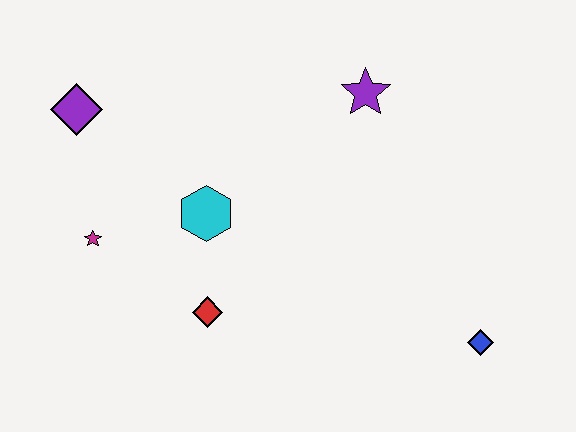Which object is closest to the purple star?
The cyan hexagon is closest to the purple star.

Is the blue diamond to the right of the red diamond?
Yes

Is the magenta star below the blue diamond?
No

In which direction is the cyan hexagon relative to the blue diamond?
The cyan hexagon is to the left of the blue diamond.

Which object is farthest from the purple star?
The magenta star is farthest from the purple star.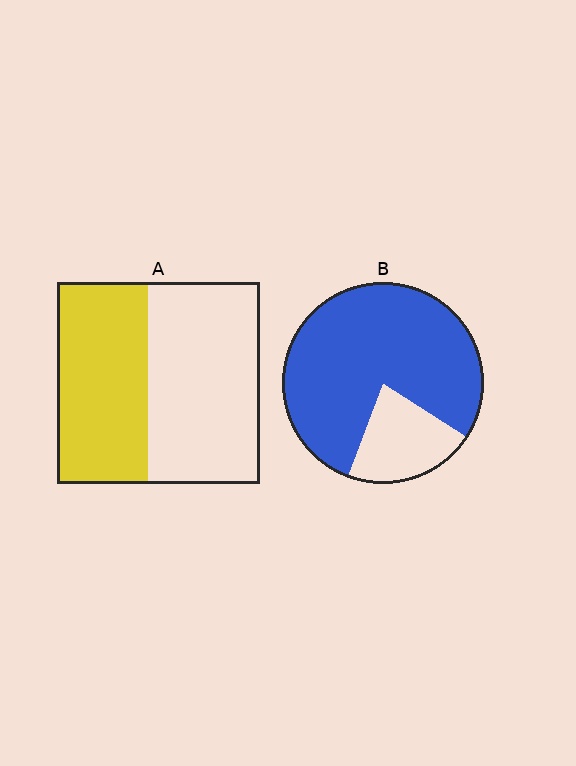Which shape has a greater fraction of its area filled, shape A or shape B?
Shape B.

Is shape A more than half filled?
No.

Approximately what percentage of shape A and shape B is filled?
A is approximately 45% and B is approximately 80%.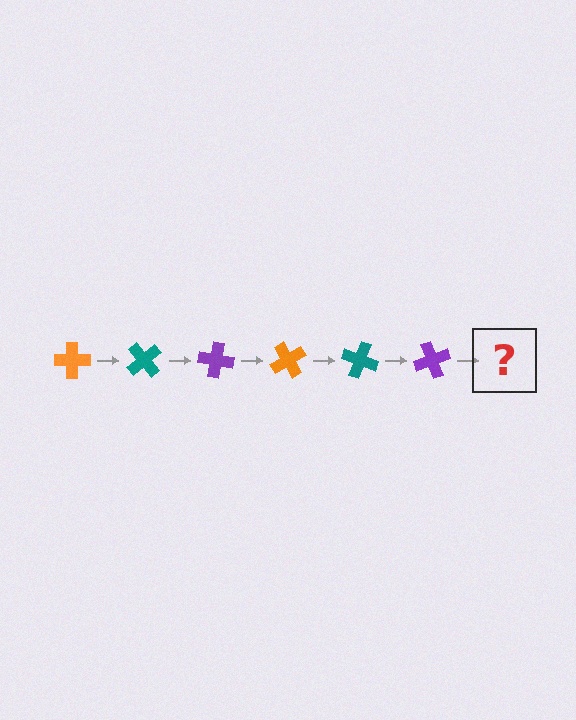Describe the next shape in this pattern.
It should be an orange cross, rotated 300 degrees from the start.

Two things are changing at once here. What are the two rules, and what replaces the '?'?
The two rules are that it rotates 50 degrees each step and the color cycles through orange, teal, and purple. The '?' should be an orange cross, rotated 300 degrees from the start.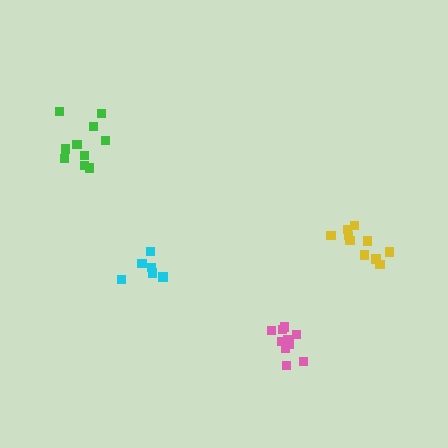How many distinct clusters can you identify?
There are 4 distinct clusters.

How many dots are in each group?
Group 1: 10 dots, Group 2: 11 dots, Group 3: 10 dots, Group 4: 6 dots (37 total).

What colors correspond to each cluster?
The clusters are colored: green, pink, yellow, cyan.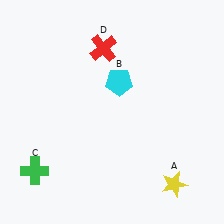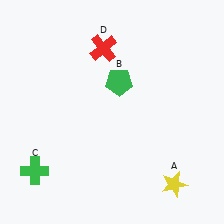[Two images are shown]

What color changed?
The pentagon (B) changed from cyan in Image 1 to green in Image 2.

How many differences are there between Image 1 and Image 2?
There is 1 difference between the two images.